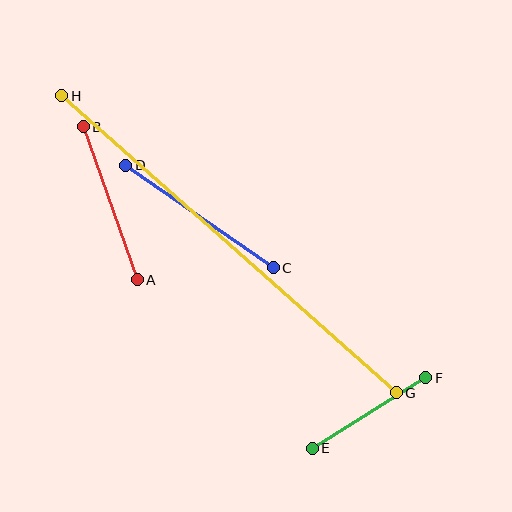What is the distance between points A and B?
The distance is approximately 162 pixels.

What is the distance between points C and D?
The distance is approximately 180 pixels.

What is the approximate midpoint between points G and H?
The midpoint is at approximately (229, 244) pixels.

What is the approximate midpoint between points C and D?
The midpoint is at approximately (199, 217) pixels.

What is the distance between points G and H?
The distance is approximately 447 pixels.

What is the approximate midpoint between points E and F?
The midpoint is at approximately (369, 413) pixels.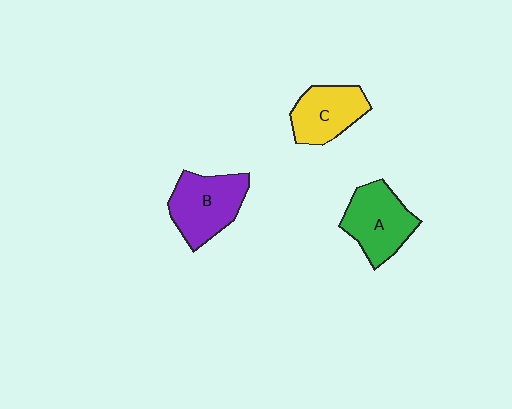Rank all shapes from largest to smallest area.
From largest to smallest: B (purple), A (green), C (yellow).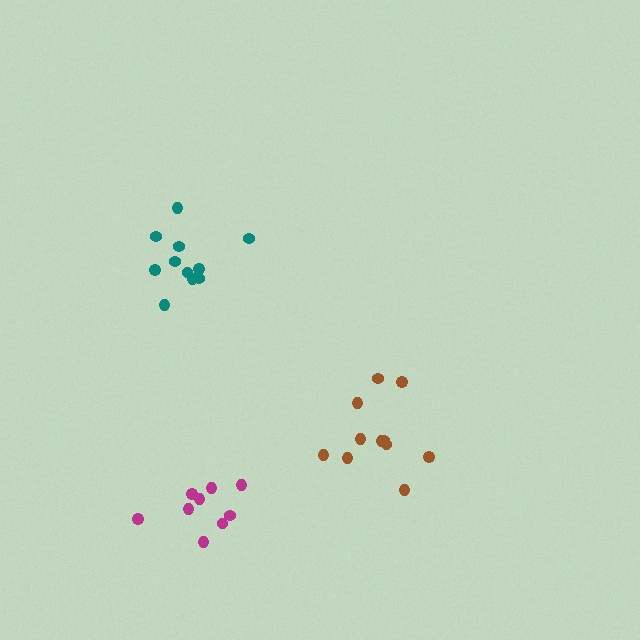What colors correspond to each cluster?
The clusters are colored: brown, magenta, teal.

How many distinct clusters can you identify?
There are 3 distinct clusters.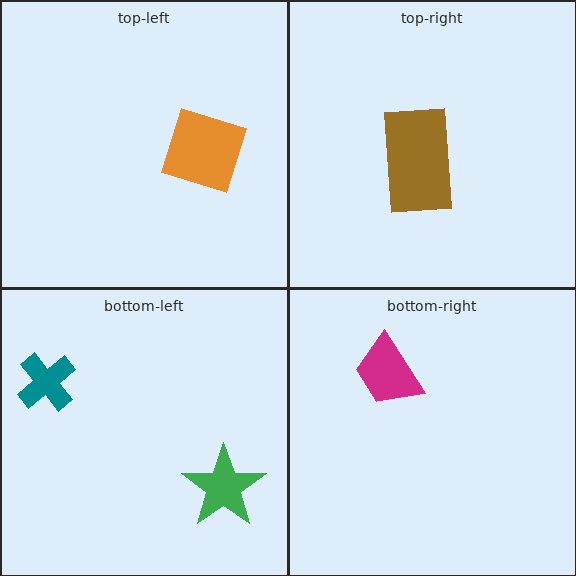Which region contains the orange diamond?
The top-left region.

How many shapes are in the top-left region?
1.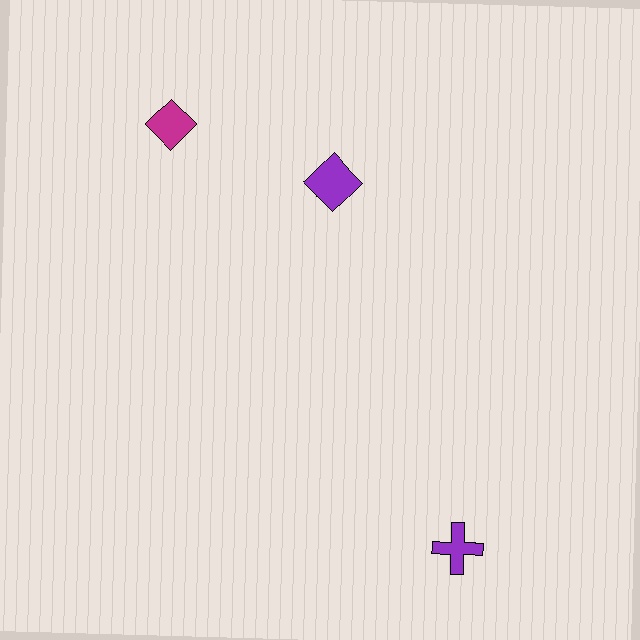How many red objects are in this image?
There are no red objects.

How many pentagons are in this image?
There are no pentagons.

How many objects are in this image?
There are 3 objects.